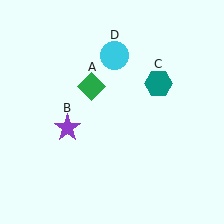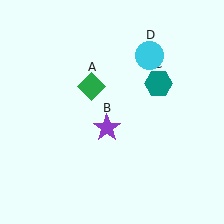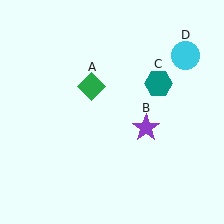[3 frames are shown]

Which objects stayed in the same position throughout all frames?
Green diamond (object A) and teal hexagon (object C) remained stationary.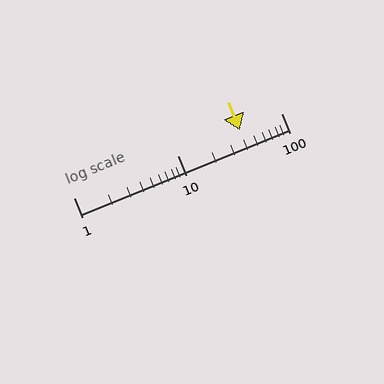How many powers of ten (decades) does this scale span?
The scale spans 2 decades, from 1 to 100.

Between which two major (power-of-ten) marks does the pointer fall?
The pointer is between 10 and 100.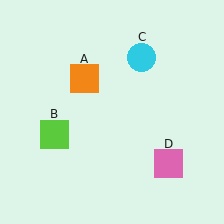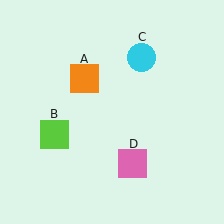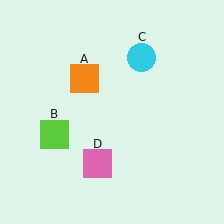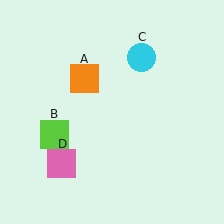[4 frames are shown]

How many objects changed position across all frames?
1 object changed position: pink square (object D).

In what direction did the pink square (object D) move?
The pink square (object D) moved left.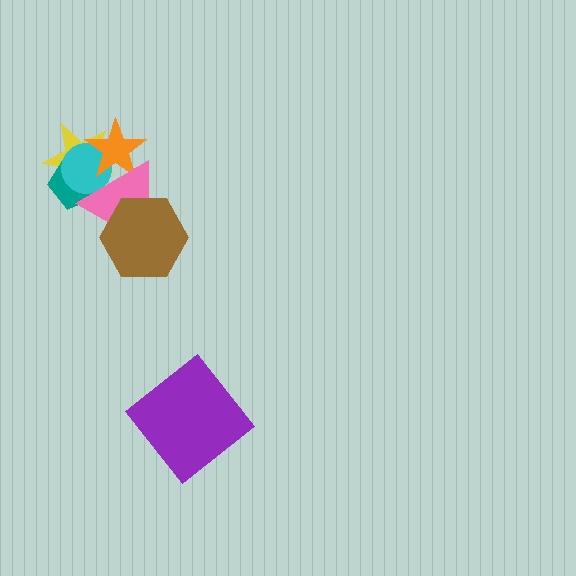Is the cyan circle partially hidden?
Yes, it is partially covered by another shape.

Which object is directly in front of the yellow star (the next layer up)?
The teal pentagon is directly in front of the yellow star.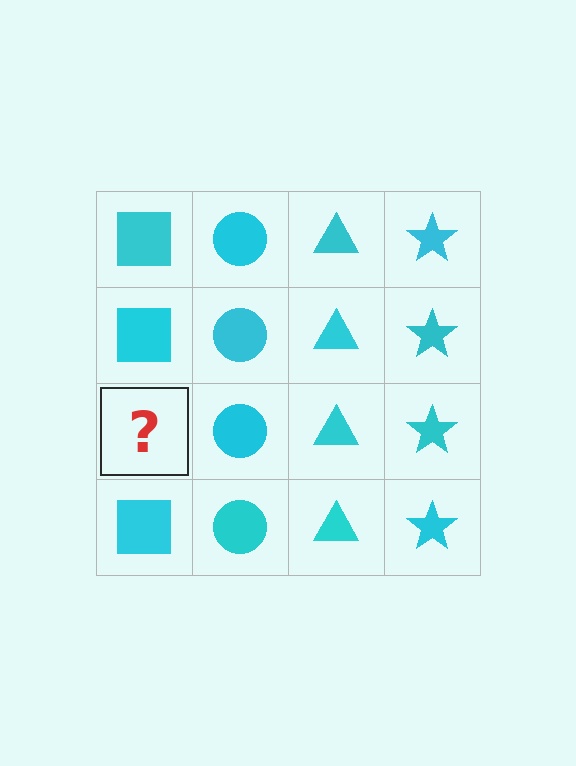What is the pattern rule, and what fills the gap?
The rule is that each column has a consistent shape. The gap should be filled with a cyan square.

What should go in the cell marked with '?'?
The missing cell should contain a cyan square.